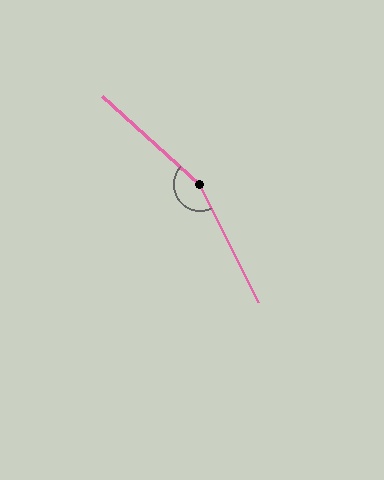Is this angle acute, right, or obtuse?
It is obtuse.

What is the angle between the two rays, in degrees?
Approximately 159 degrees.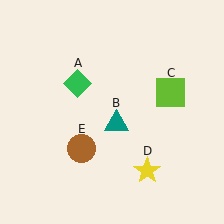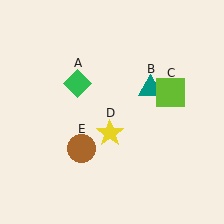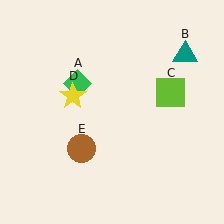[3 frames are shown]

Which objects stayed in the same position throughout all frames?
Green diamond (object A) and lime square (object C) and brown circle (object E) remained stationary.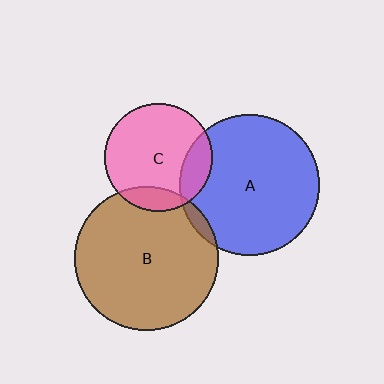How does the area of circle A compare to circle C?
Approximately 1.7 times.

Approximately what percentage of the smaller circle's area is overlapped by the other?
Approximately 5%.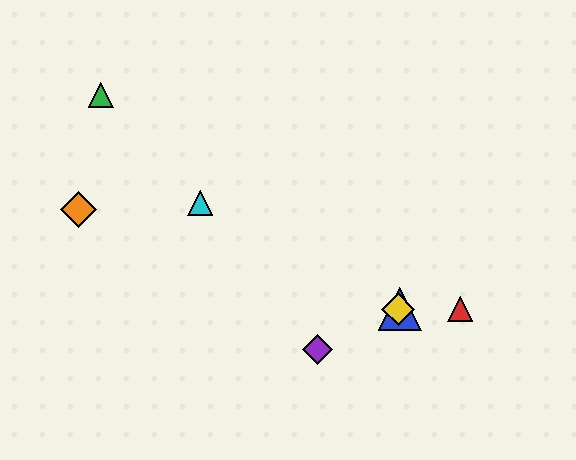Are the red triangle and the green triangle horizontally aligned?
No, the red triangle is at y≈309 and the green triangle is at y≈95.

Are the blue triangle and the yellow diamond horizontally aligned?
Yes, both are at y≈309.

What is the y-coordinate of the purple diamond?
The purple diamond is at y≈349.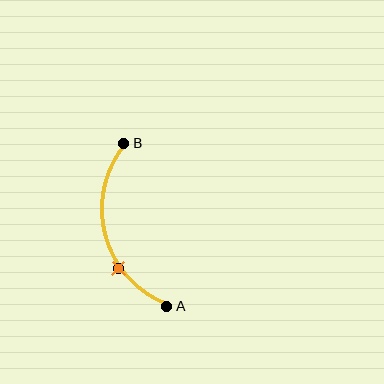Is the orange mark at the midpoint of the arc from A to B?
No. The orange mark lies on the arc but is closer to endpoint A. The arc midpoint would be at the point on the curve equidistant along the arc from both A and B.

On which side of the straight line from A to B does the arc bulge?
The arc bulges to the left of the straight line connecting A and B.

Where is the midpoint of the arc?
The arc midpoint is the point on the curve farthest from the straight line joining A and B. It sits to the left of that line.